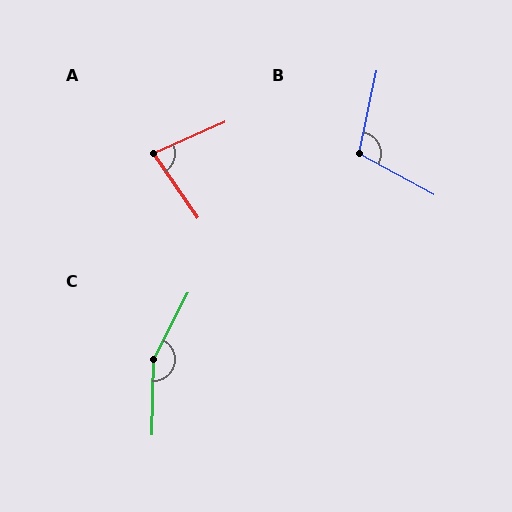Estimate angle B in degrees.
Approximately 107 degrees.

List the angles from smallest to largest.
A (79°), B (107°), C (154°).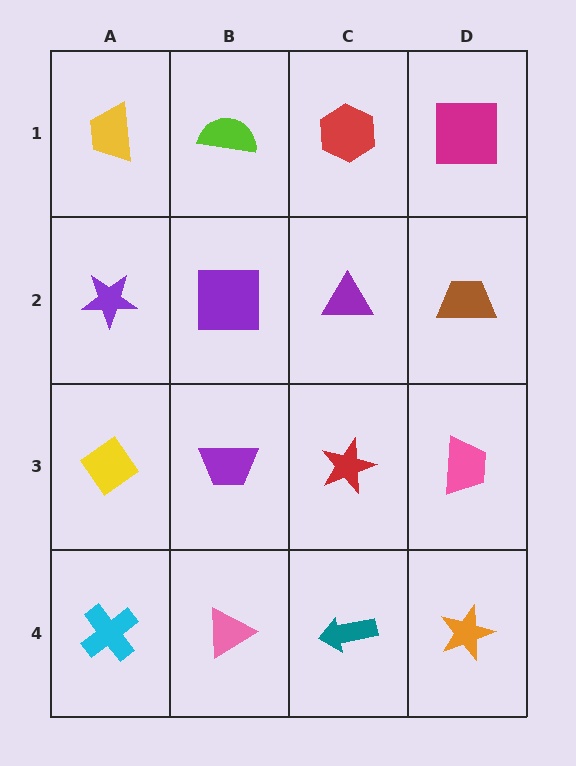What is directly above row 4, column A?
A yellow diamond.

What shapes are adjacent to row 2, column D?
A magenta square (row 1, column D), a pink trapezoid (row 3, column D), a purple triangle (row 2, column C).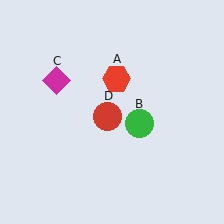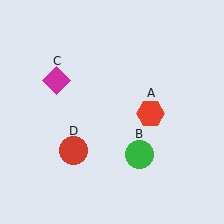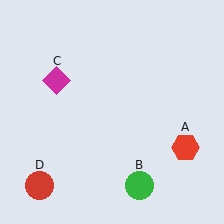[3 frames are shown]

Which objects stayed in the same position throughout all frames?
Magenta diamond (object C) remained stationary.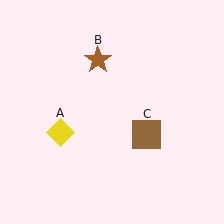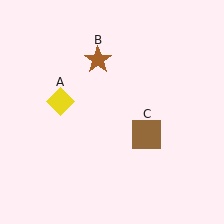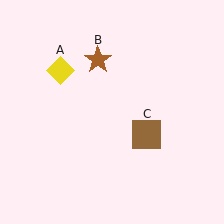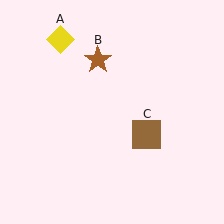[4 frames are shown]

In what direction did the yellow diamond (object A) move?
The yellow diamond (object A) moved up.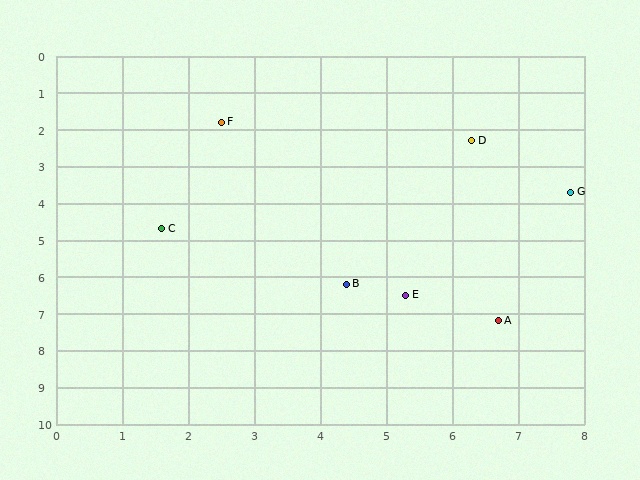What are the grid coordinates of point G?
Point G is at approximately (7.8, 3.7).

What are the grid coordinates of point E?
Point E is at approximately (5.3, 6.5).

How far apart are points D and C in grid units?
Points D and C are about 5.3 grid units apart.